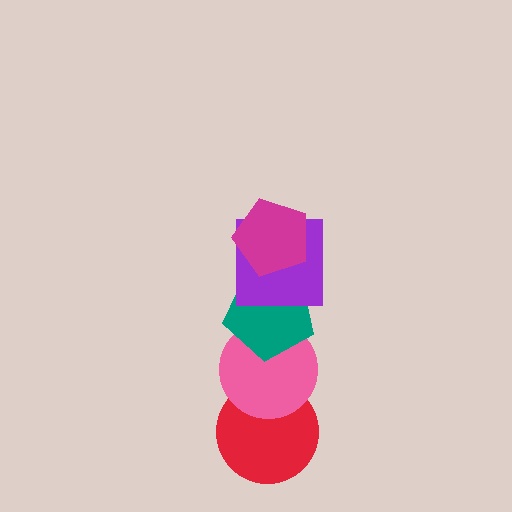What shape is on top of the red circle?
The pink circle is on top of the red circle.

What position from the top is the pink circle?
The pink circle is 4th from the top.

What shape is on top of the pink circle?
The teal pentagon is on top of the pink circle.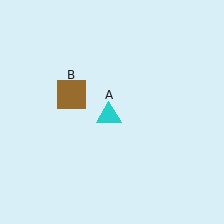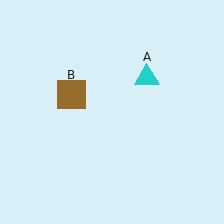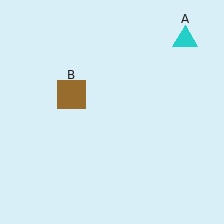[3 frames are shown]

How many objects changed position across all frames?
1 object changed position: cyan triangle (object A).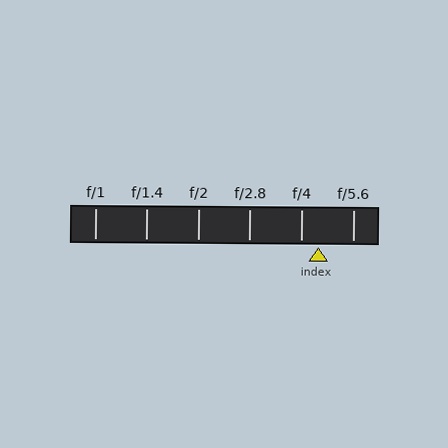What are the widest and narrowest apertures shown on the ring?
The widest aperture shown is f/1 and the narrowest is f/5.6.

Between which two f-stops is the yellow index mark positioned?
The index mark is between f/4 and f/5.6.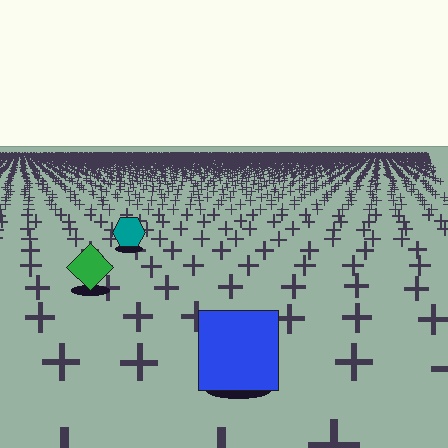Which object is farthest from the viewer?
The teal hexagon is farthest from the viewer. It appears smaller and the ground texture around it is denser.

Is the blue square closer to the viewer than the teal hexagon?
Yes. The blue square is closer — you can tell from the texture gradient: the ground texture is coarser near it.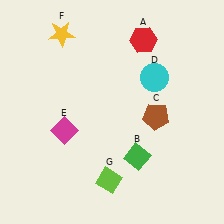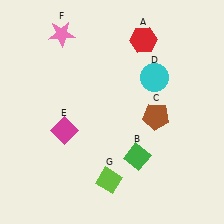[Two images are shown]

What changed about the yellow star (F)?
In Image 1, F is yellow. In Image 2, it changed to pink.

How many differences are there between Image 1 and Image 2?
There is 1 difference between the two images.